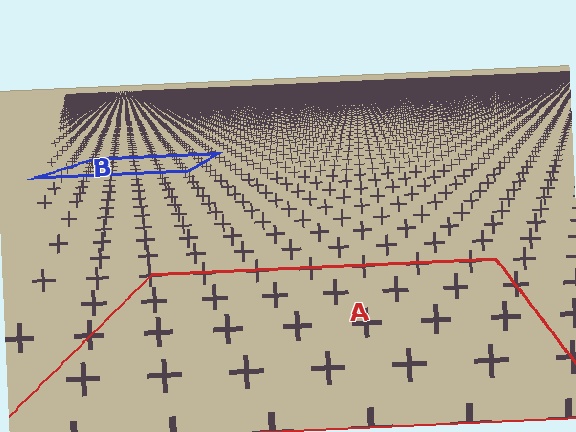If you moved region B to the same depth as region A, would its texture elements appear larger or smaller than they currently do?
They would appear larger. At a closer depth, the same texture elements are projected at a bigger on-screen size.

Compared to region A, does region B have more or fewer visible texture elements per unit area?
Region B has more texture elements per unit area — they are packed more densely because it is farther away.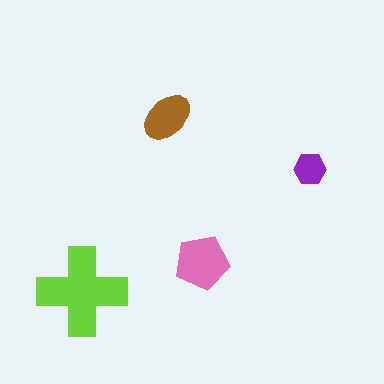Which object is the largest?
The lime cross.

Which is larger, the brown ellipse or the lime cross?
The lime cross.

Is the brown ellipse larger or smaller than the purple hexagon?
Larger.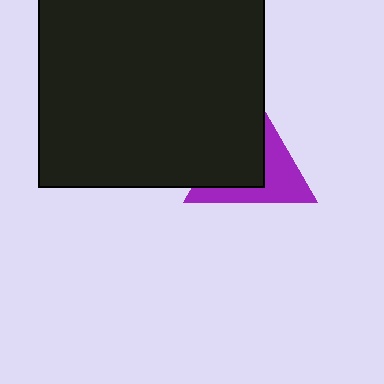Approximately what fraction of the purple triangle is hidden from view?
Roughly 54% of the purple triangle is hidden behind the black square.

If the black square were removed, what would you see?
You would see the complete purple triangle.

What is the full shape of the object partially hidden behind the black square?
The partially hidden object is a purple triangle.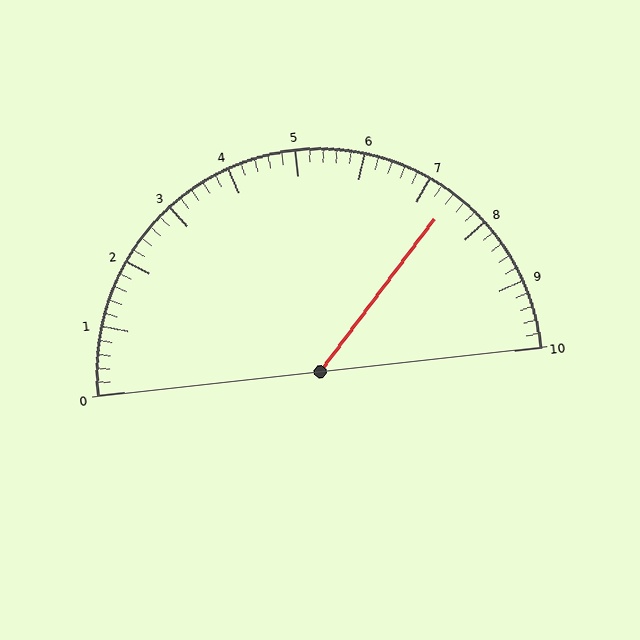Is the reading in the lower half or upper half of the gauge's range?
The reading is in the upper half of the range (0 to 10).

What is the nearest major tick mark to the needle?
The nearest major tick mark is 7.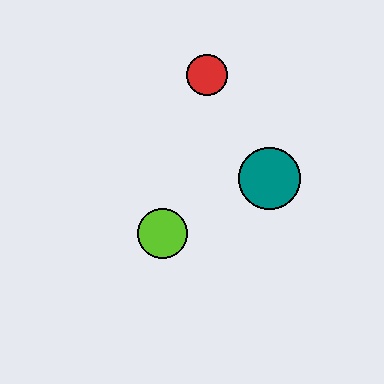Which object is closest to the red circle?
The teal circle is closest to the red circle.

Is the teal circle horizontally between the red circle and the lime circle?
No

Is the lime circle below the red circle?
Yes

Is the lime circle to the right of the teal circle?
No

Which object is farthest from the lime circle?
The red circle is farthest from the lime circle.